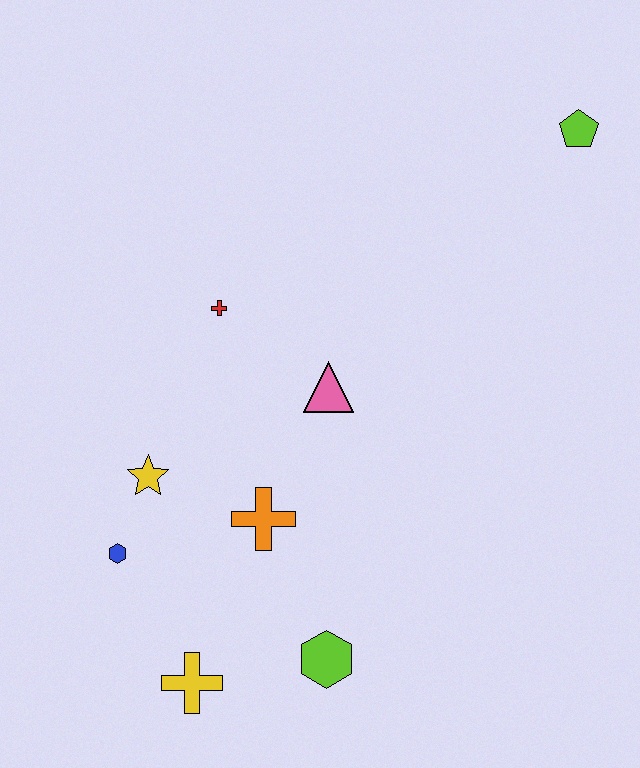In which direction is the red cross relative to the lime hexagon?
The red cross is above the lime hexagon.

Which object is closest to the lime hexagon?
The yellow cross is closest to the lime hexagon.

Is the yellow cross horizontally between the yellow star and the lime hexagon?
Yes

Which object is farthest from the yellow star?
The lime pentagon is farthest from the yellow star.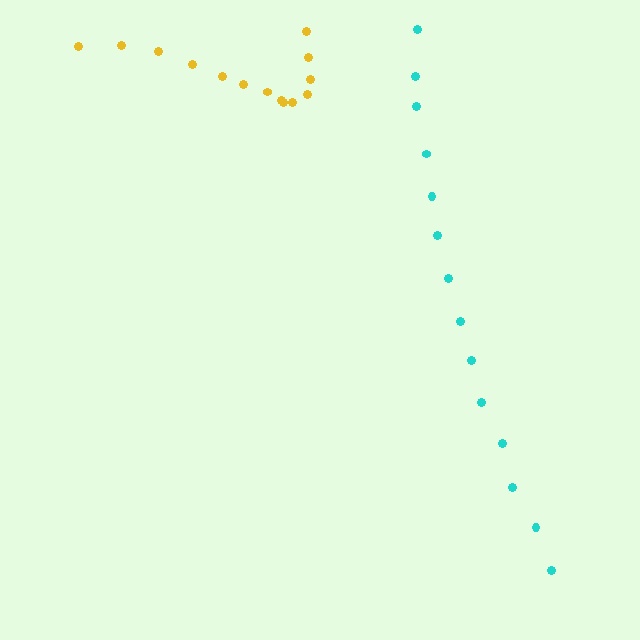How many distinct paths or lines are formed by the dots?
There are 2 distinct paths.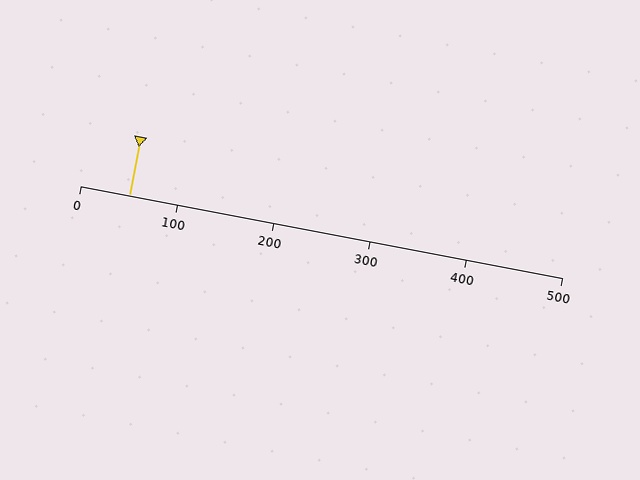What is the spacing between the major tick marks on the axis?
The major ticks are spaced 100 apart.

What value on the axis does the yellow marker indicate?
The marker indicates approximately 50.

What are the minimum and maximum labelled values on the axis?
The axis runs from 0 to 500.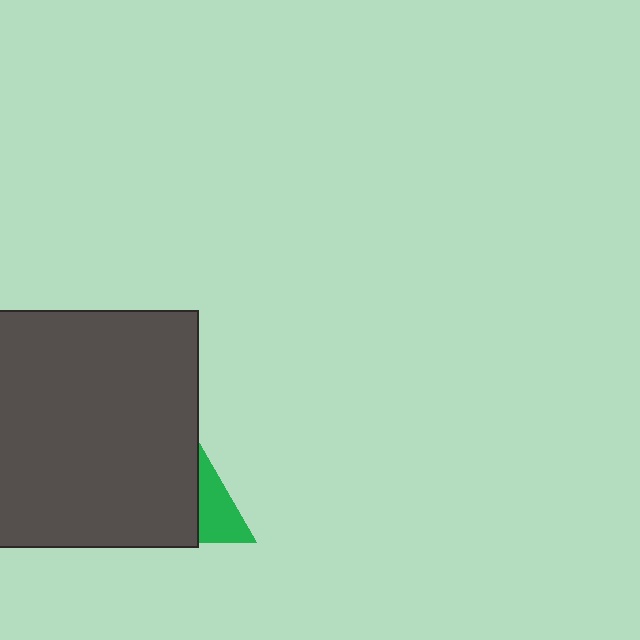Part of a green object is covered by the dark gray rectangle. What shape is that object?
It is a triangle.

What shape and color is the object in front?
The object in front is a dark gray rectangle.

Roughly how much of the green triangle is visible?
A small part of it is visible (roughly 36%).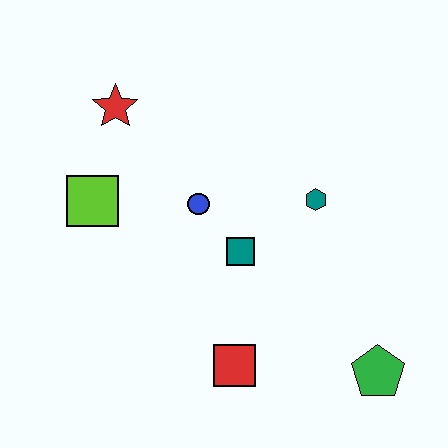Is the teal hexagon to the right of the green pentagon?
No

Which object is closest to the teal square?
The blue circle is closest to the teal square.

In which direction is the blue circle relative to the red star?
The blue circle is below the red star.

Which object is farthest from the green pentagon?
The red star is farthest from the green pentagon.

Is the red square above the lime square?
No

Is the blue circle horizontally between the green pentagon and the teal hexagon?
No